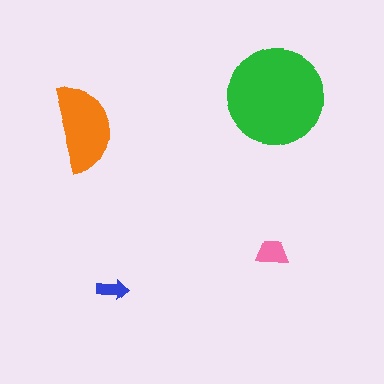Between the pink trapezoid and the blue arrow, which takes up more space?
The pink trapezoid.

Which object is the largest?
The green circle.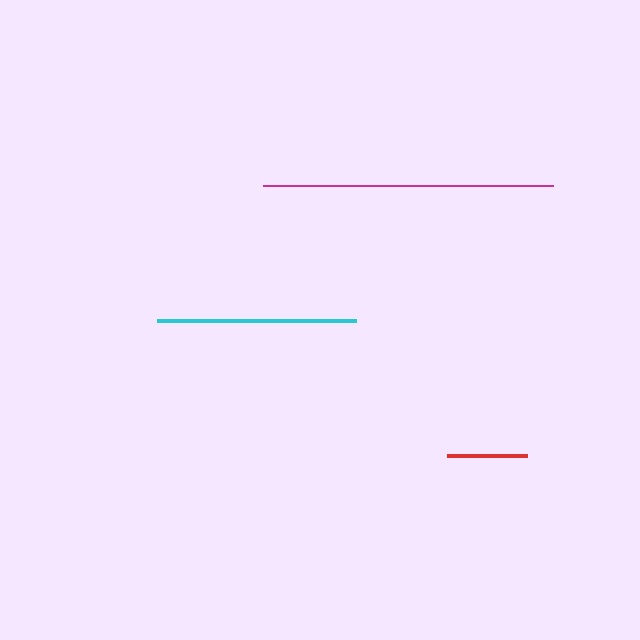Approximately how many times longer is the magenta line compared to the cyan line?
The magenta line is approximately 1.5 times the length of the cyan line.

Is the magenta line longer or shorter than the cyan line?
The magenta line is longer than the cyan line.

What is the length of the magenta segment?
The magenta segment is approximately 290 pixels long.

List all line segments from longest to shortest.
From longest to shortest: magenta, cyan, red.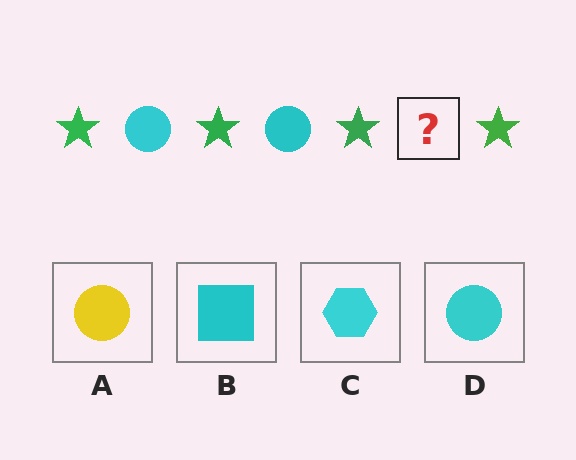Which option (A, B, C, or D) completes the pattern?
D.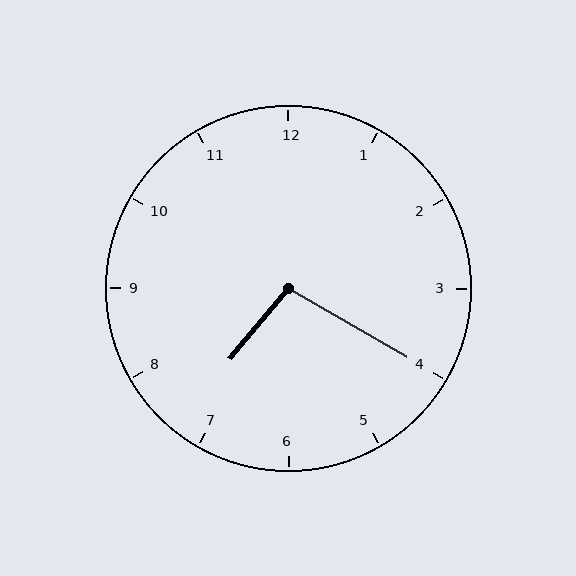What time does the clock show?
7:20.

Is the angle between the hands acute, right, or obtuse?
It is obtuse.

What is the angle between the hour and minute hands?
Approximately 100 degrees.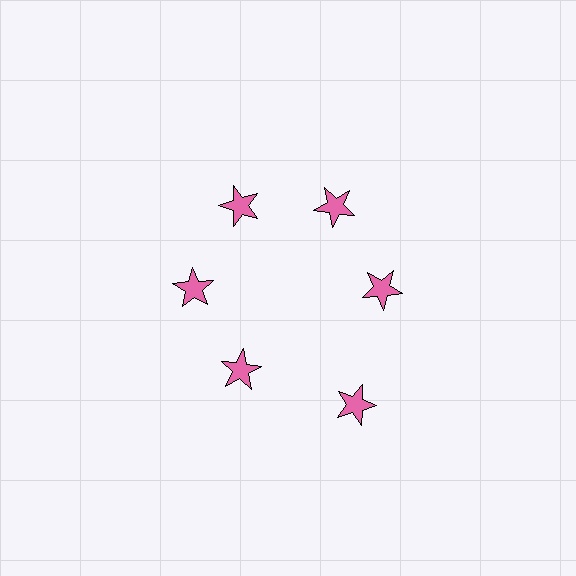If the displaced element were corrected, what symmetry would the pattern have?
It would have 6-fold rotational symmetry — the pattern would map onto itself every 60 degrees.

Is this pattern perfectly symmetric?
No. The 6 pink stars are arranged in a ring, but one element near the 5 o'clock position is pushed outward from the center, breaking the 6-fold rotational symmetry.